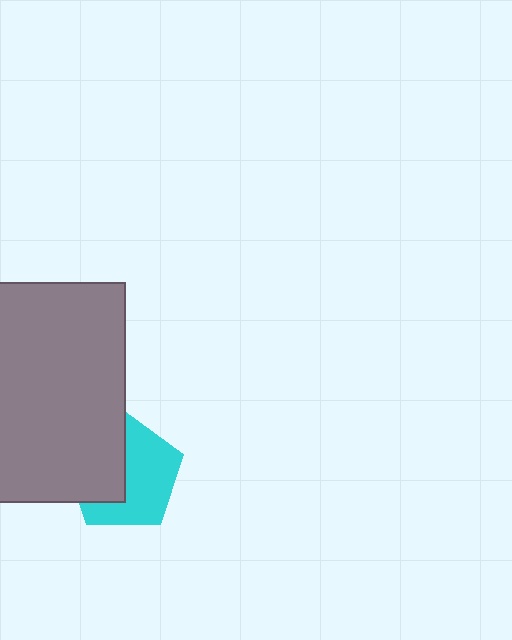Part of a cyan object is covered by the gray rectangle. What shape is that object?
It is a pentagon.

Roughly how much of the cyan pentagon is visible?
About half of it is visible (roughly 57%).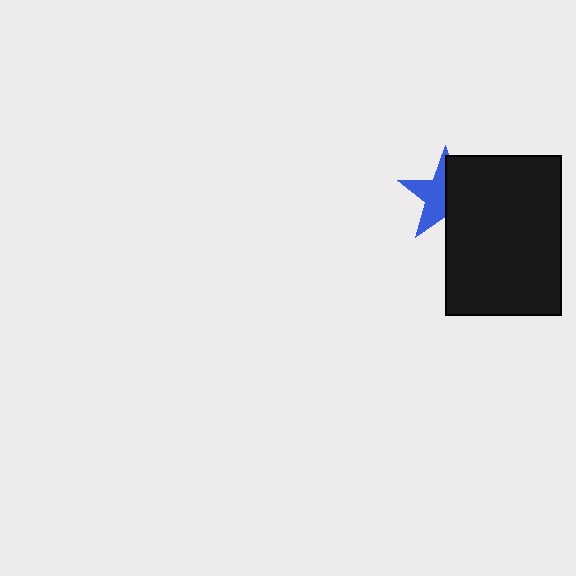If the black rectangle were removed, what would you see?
You would see the complete blue star.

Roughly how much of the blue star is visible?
About half of it is visible (roughly 51%).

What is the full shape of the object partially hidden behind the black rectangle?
The partially hidden object is a blue star.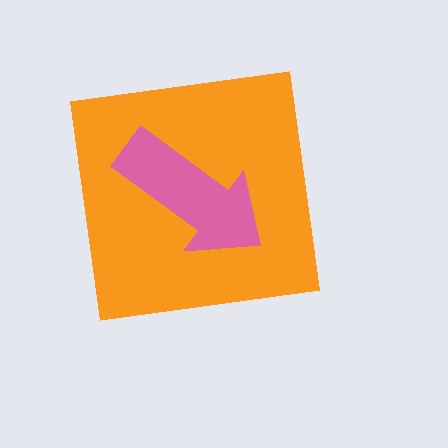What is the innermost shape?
The pink arrow.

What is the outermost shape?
The orange square.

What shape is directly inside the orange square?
The pink arrow.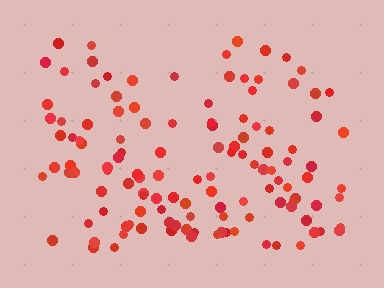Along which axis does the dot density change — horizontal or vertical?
Vertical.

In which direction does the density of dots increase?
From top to bottom, with the bottom side densest.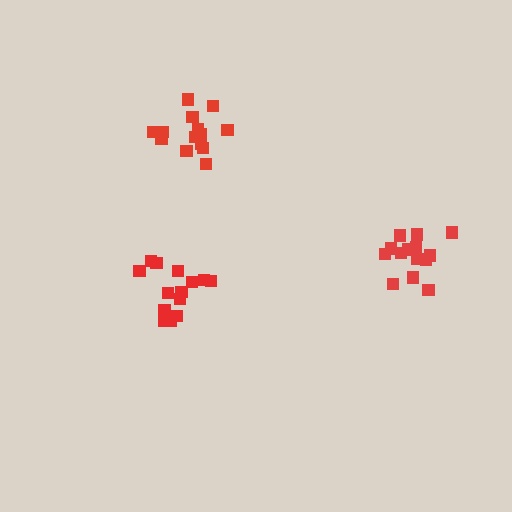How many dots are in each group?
Group 1: 14 dots, Group 2: 14 dots, Group 3: 14 dots (42 total).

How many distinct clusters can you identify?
There are 3 distinct clusters.